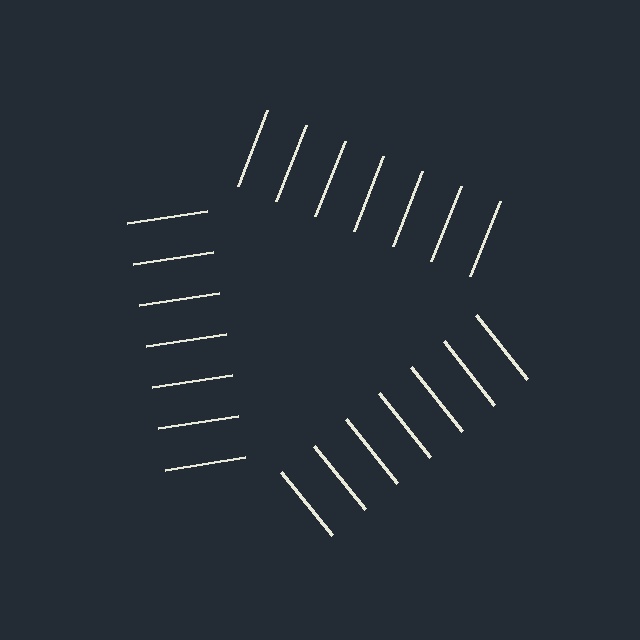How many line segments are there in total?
21 — 7 along each of the 3 edges.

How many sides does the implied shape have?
3 sides — the line-ends trace a triangle.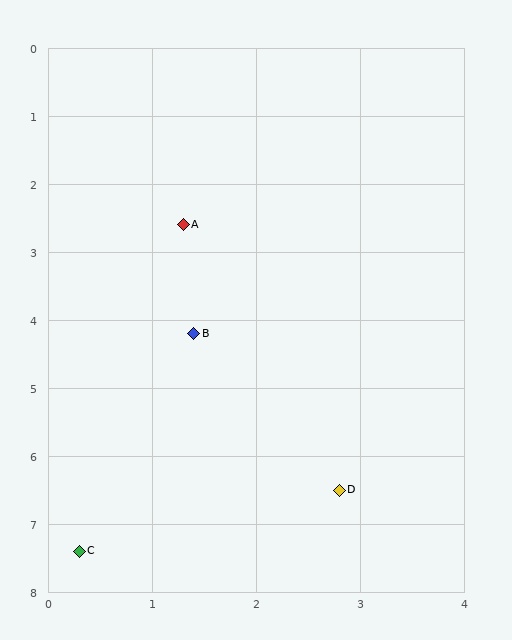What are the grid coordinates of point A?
Point A is at approximately (1.3, 2.6).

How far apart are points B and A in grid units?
Points B and A are about 1.6 grid units apart.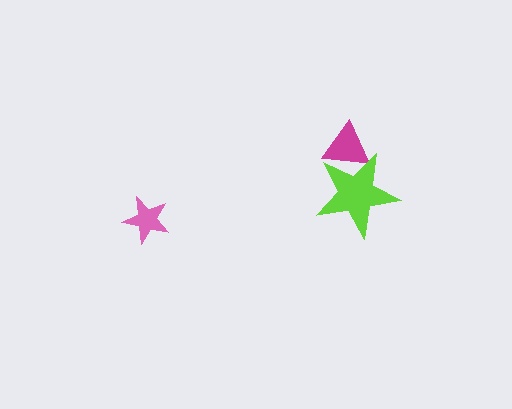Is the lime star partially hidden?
No, no other shape covers it.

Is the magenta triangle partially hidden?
Yes, it is partially covered by another shape.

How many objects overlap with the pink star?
0 objects overlap with the pink star.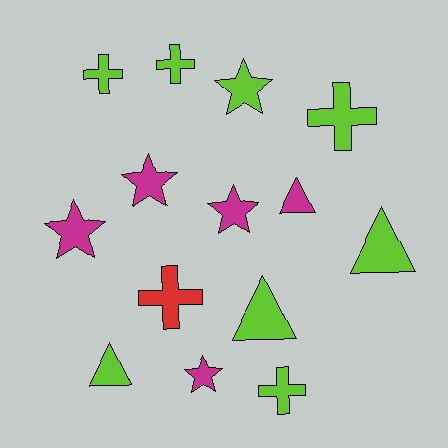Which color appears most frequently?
Lime, with 8 objects.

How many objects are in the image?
There are 14 objects.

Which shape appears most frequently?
Star, with 5 objects.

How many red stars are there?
There are no red stars.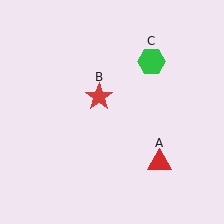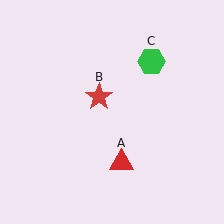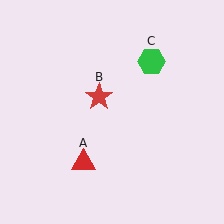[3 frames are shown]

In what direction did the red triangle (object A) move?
The red triangle (object A) moved left.